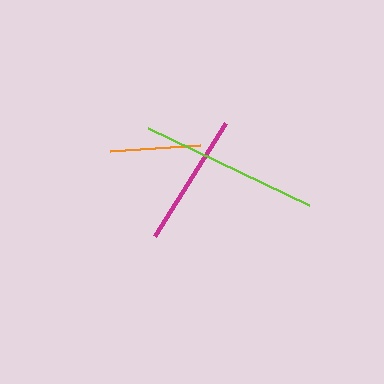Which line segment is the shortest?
The orange line is the shortest at approximately 90 pixels.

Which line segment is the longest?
The lime line is the longest at approximately 179 pixels.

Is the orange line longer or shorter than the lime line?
The lime line is longer than the orange line.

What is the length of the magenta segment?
The magenta segment is approximately 134 pixels long.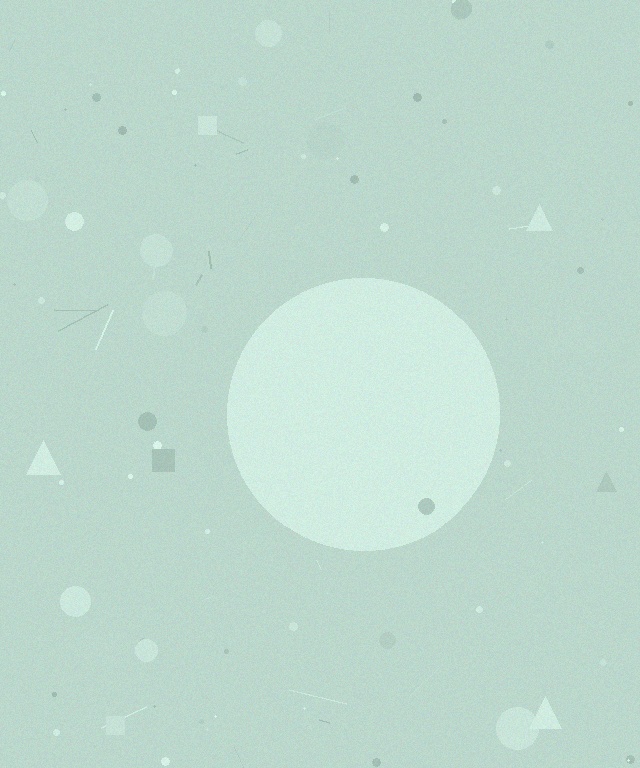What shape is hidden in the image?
A circle is hidden in the image.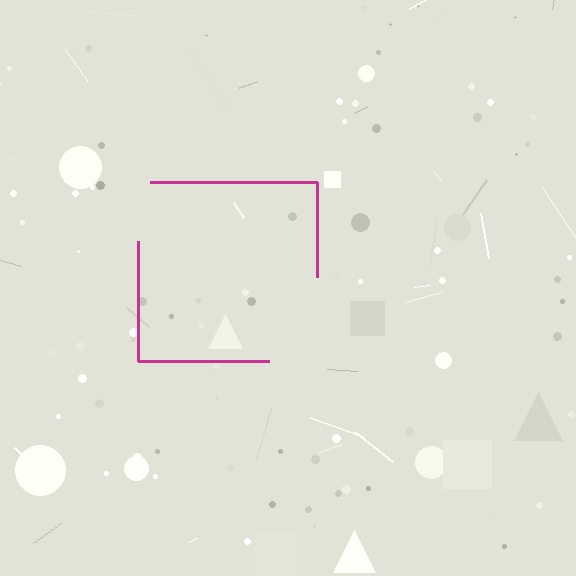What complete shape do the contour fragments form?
The contour fragments form a square.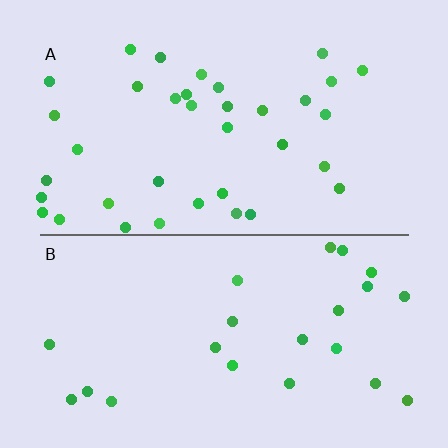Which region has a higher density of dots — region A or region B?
A (the top).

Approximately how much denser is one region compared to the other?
Approximately 1.6× — region A over region B.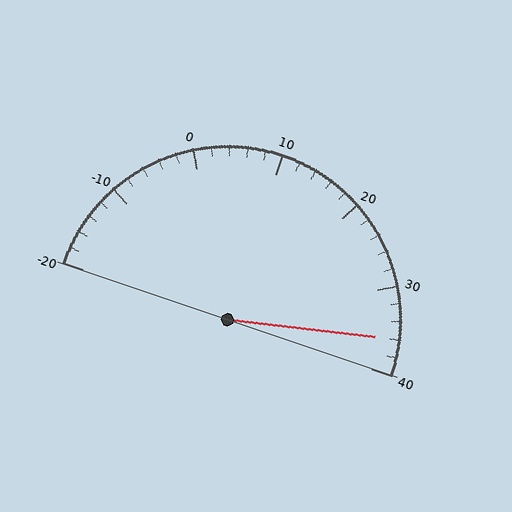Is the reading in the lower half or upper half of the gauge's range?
The reading is in the upper half of the range (-20 to 40).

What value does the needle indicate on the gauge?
The needle indicates approximately 36.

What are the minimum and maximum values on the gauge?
The gauge ranges from -20 to 40.